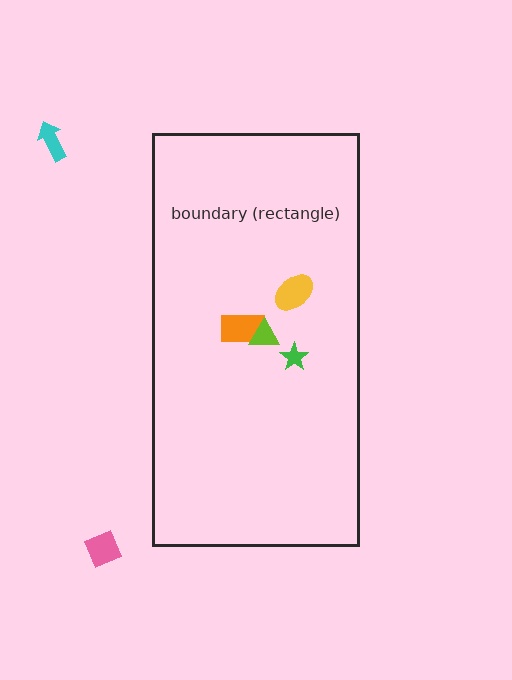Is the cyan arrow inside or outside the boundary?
Outside.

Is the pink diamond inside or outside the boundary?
Outside.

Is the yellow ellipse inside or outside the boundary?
Inside.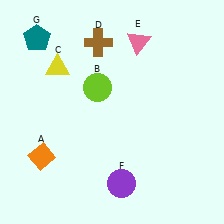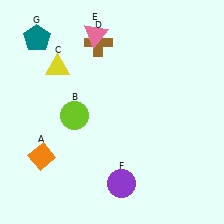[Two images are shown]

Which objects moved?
The objects that moved are: the lime circle (B), the pink triangle (E).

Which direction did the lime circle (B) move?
The lime circle (B) moved down.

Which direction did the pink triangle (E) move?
The pink triangle (E) moved left.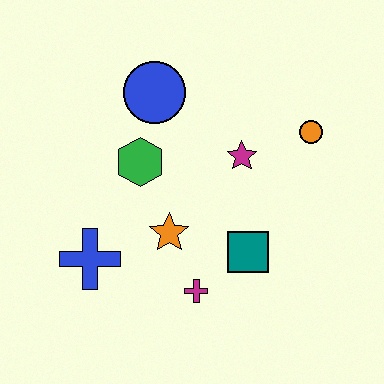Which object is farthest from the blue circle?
The magenta cross is farthest from the blue circle.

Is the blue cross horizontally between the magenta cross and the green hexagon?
No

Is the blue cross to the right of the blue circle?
No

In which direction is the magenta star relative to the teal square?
The magenta star is above the teal square.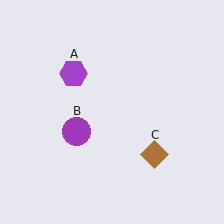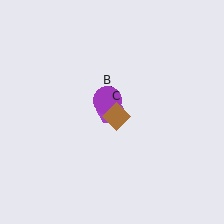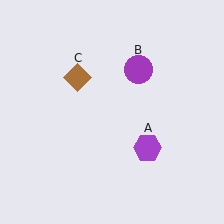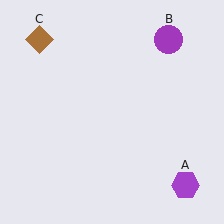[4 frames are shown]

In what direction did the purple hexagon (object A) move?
The purple hexagon (object A) moved down and to the right.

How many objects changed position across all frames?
3 objects changed position: purple hexagon (object A), purple circle (object B), brown diamond (object C).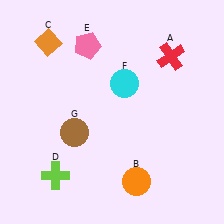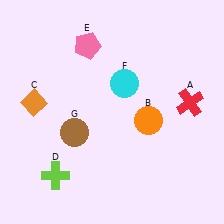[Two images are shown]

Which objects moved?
The objects that moved are: the red cross (A), the orange circle (B), the orange diamond (C).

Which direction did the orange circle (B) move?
The orange circle (B) moved up.